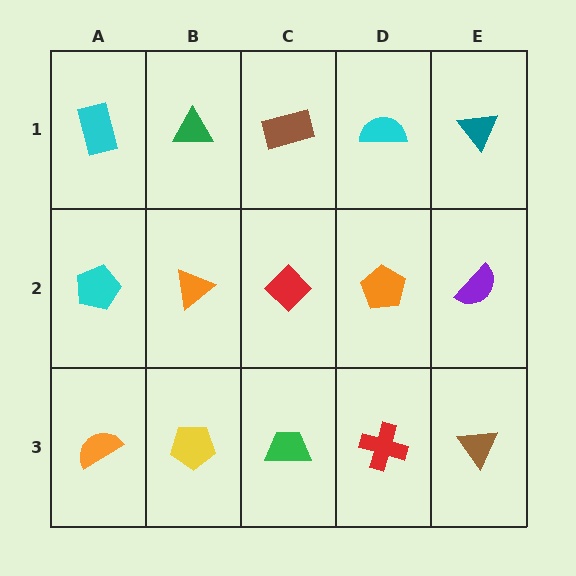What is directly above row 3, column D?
An orange pentagon.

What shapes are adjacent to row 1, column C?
A red diamond (row 2, column C), a green triangle (row 1, column B), a cyan semicircle (row 1, column D).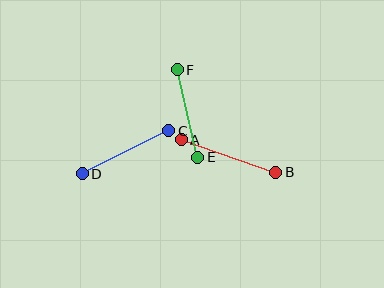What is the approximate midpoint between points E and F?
The midpoint is at approximately (187, 114) pixels.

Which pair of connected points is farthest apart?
Points A and B are farthest apart.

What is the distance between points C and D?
The distance is approximately 97 pixels.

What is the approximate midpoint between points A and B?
The midpoint is at approximately (228, 156) pixels.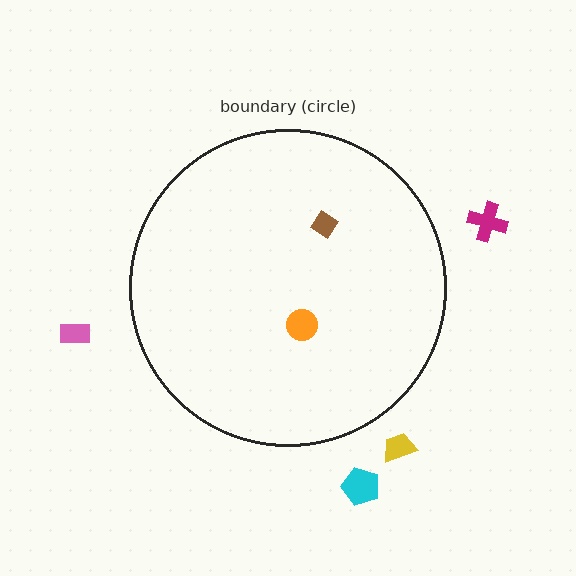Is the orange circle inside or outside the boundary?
Inside.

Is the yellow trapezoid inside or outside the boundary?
Outside.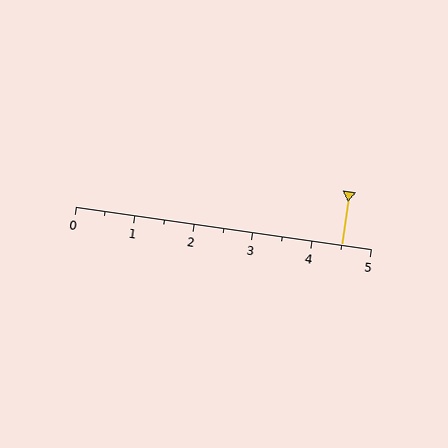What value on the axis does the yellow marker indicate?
The marker indicates approximately 4.5.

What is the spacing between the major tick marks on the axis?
The major ticks are spaced 1 apart.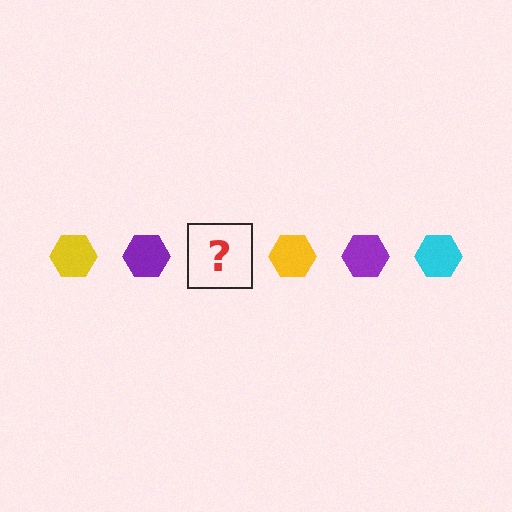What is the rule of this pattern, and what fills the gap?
The rule is that the pattern cycles through yellow, purple, cyan hexagons. The gap should be filled with a cyan hexagon.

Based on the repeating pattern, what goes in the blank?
The blank should be a cyan hexagon.